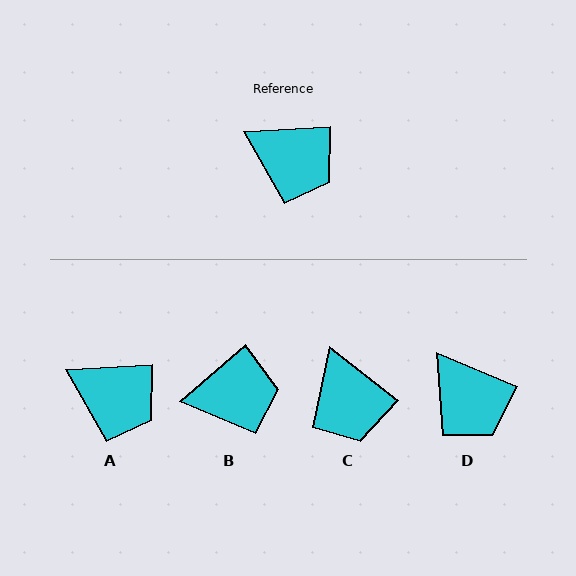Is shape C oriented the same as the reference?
No, it is off by about 42 degrees.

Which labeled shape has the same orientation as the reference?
A.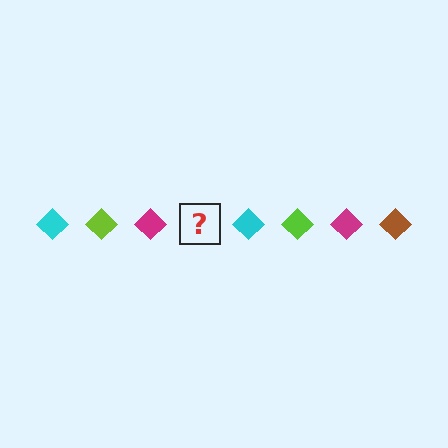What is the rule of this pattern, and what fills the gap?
The rule is that the pattern cycles through cyan, lime, magenta, brown diamonds. The gap should be filled with a brown diamond.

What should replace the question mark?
The question mark should be replaced with a brown diamond.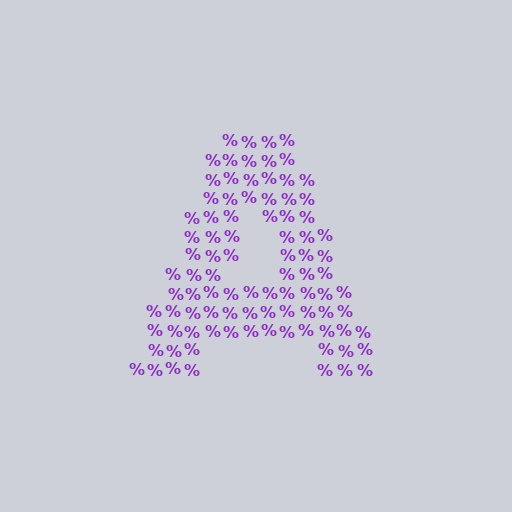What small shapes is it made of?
It is made of small percent signs.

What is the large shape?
The large shape is the letter A.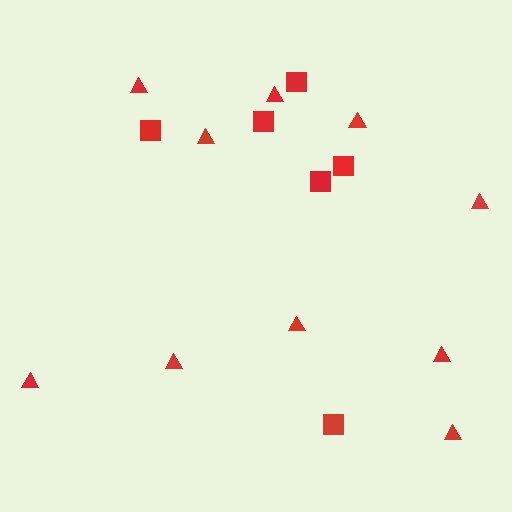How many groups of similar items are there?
There are 2 groups: one group of squares (6) and one group of triangles (10).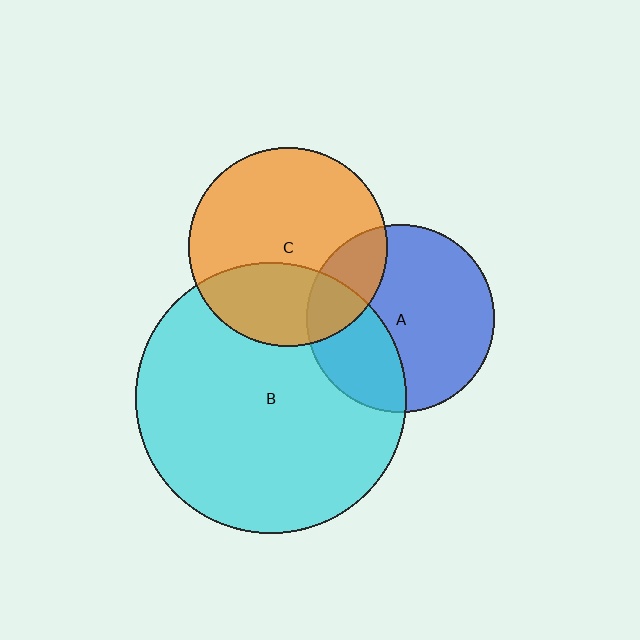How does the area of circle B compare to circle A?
Approximately 2.1 times.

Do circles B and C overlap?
Yes.